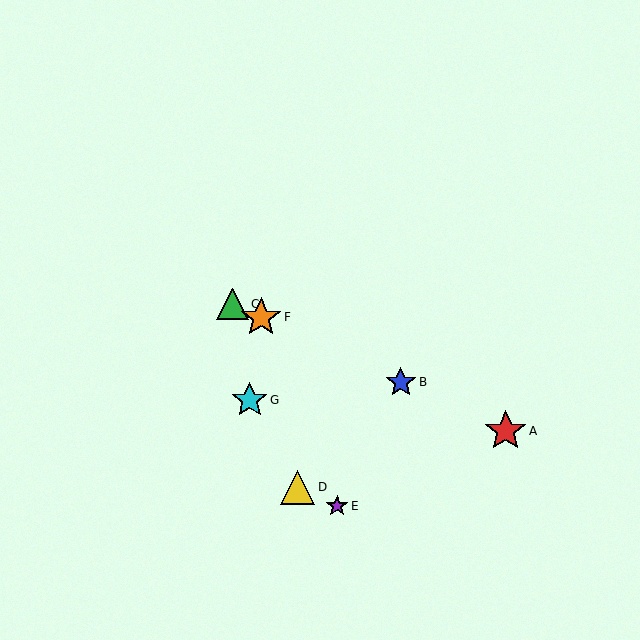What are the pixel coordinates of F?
Object F is at (261, 317).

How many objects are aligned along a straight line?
4 objects (A, B, C, F) are aligned along a straight line.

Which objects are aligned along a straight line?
Objects A, B, C, F are aligned along a straight line.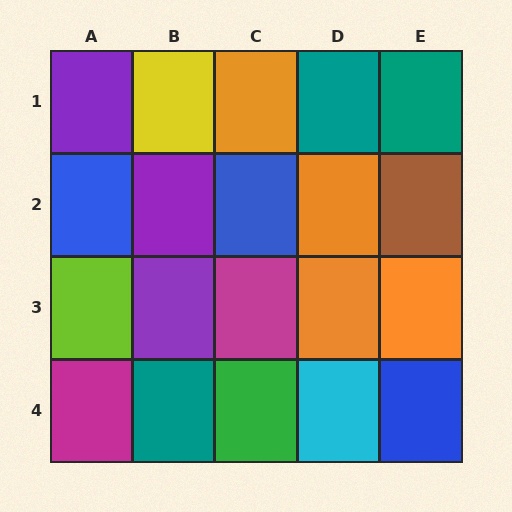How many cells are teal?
3 cells are teal.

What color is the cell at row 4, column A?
Magenta.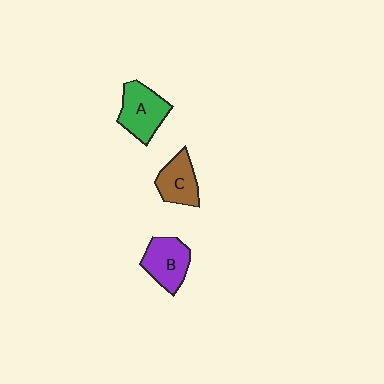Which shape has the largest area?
Shape A (green).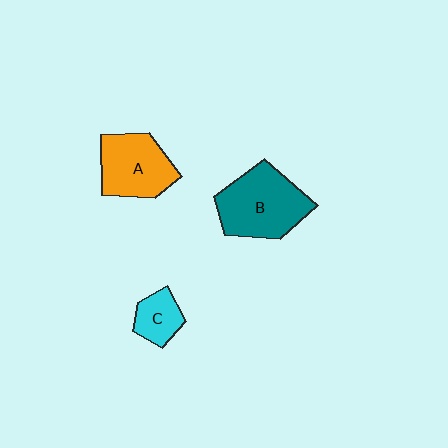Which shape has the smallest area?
Shape C (cyan).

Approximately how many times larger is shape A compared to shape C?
Approximately 2.0 times.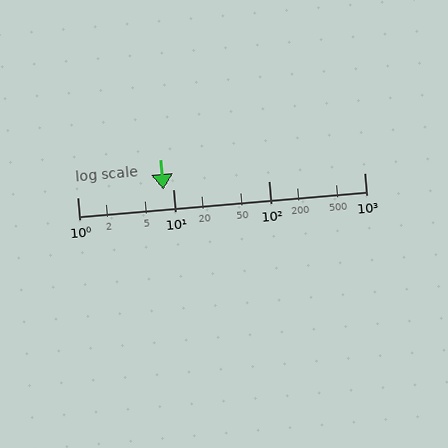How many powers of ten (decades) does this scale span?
The scale spans 3 decades, from 1 to 1000.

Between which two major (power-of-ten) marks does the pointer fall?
The pointer is between 1 and 10.